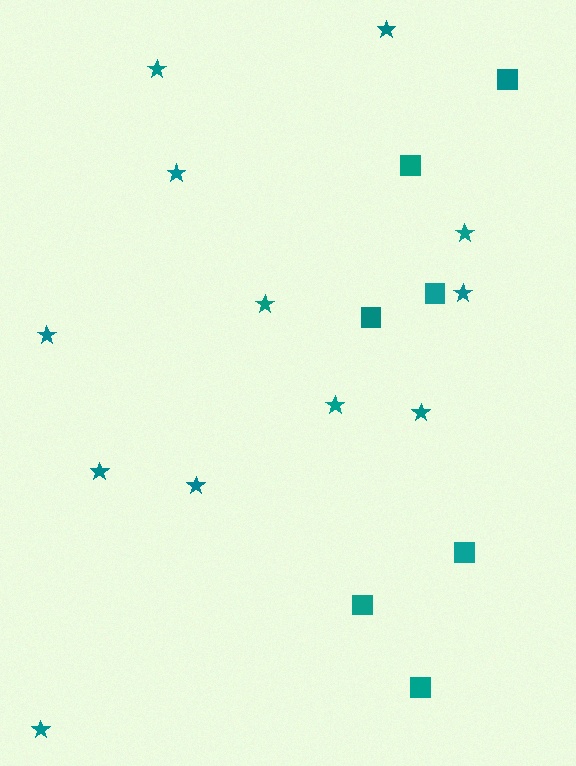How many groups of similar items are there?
There are 2 groups: one group of stars (12) and one group of squares (7).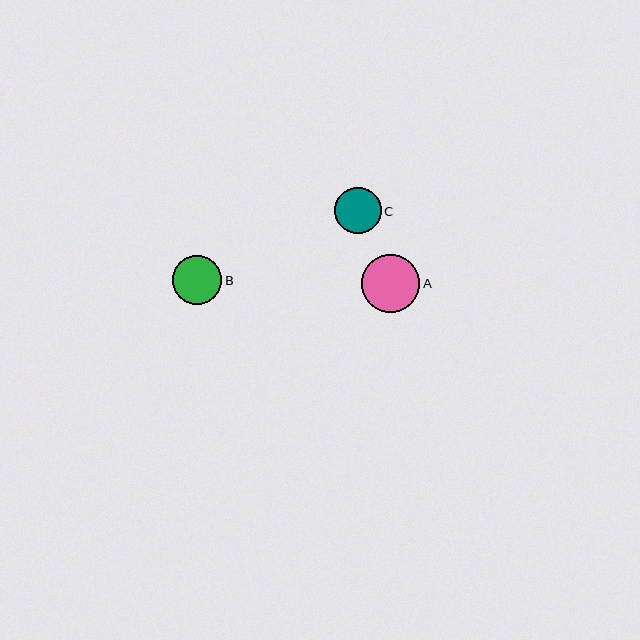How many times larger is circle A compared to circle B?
Circle A is approximately 1.2 times the size of circle B.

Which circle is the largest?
Circle A is the largest with a size of approximately 58 pixels.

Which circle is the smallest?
Circle C is the smallest with a size of approximately 46 pixels.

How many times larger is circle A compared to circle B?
Circle A is approximately 1.2 times the size of circle B.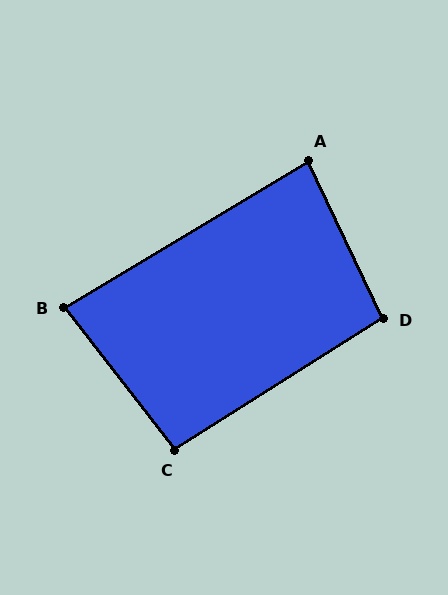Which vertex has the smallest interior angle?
B, at approximately 83 degrees.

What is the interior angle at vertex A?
Approximately 84 degrees (acute).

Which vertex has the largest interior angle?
D, at approximately 97 degrees.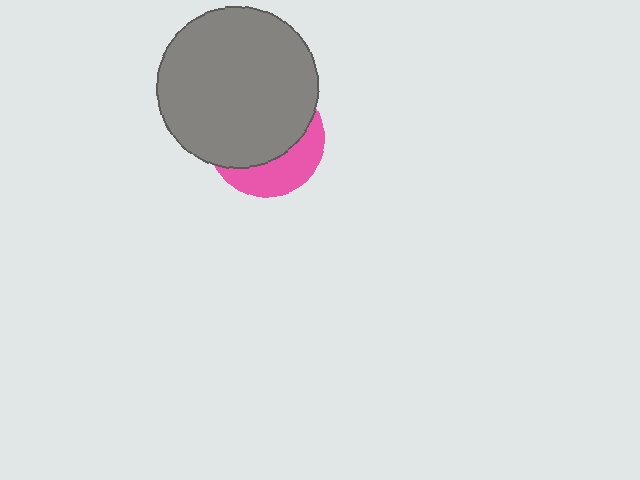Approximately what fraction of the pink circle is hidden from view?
Roughly 66% of the pink circle is hidden behind the gray circle.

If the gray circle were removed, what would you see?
You would see the complete pink circle.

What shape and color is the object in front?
The object in front is a gray circle.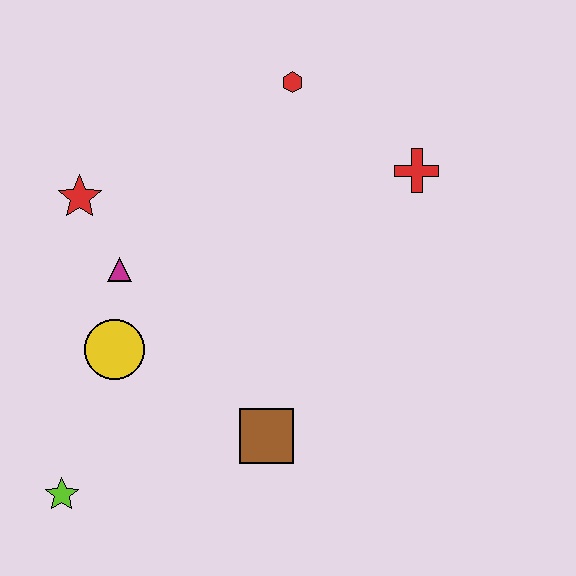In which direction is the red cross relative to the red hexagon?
The red cross is to the right of the red hexagon.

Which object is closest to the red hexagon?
The red cross is closest to the red hexagon.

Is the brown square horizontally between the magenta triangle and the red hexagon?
Yes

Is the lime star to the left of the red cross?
Yes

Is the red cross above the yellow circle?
Yes